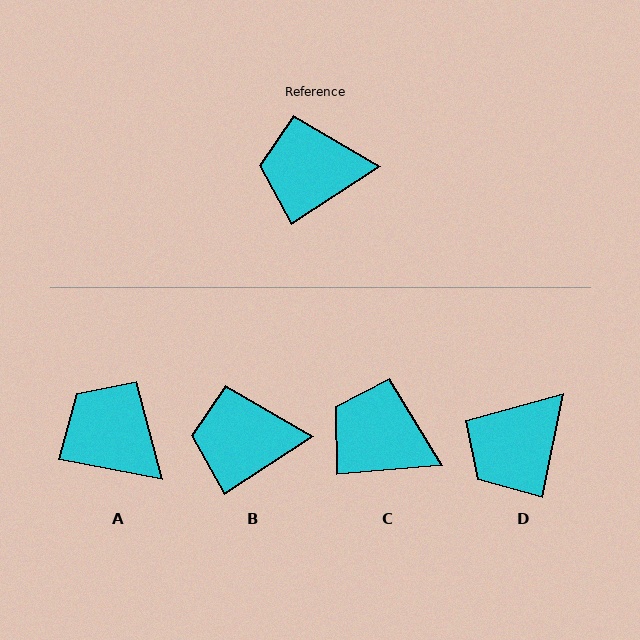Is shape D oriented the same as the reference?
No, it is off by about 46 degrees.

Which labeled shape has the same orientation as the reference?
B.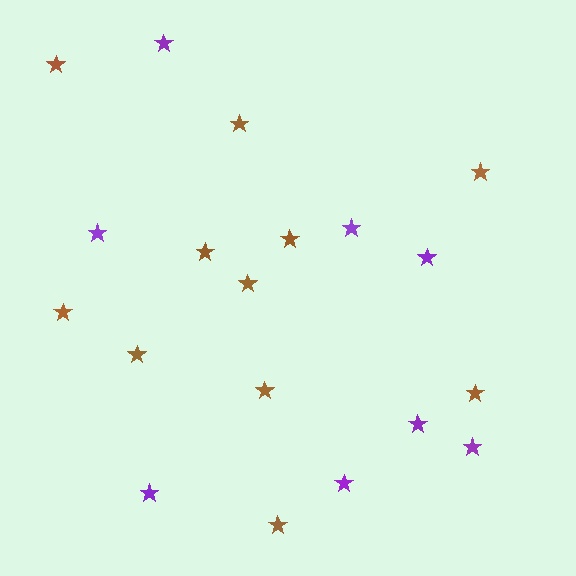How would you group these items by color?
There are 2 groups: one group of purple stars (8) and one group of brown stars (11).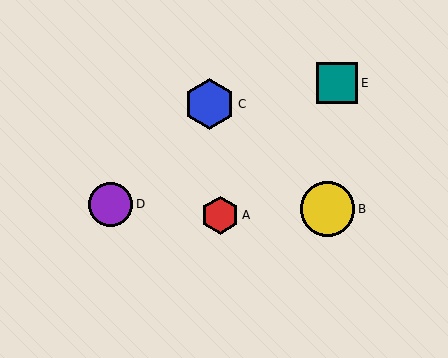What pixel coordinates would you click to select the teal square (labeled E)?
Click at (337, 83) to select the teal square E.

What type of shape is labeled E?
Shape E is a teal square.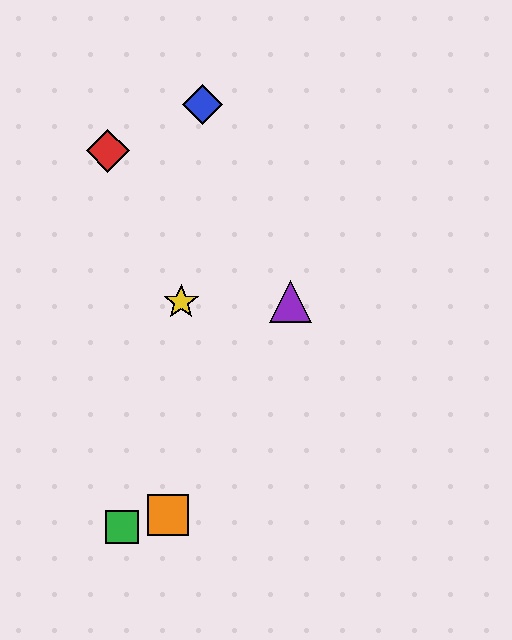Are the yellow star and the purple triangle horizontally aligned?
Yes, both are at y≈302.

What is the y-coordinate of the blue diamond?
The blue diamond is at y≈104.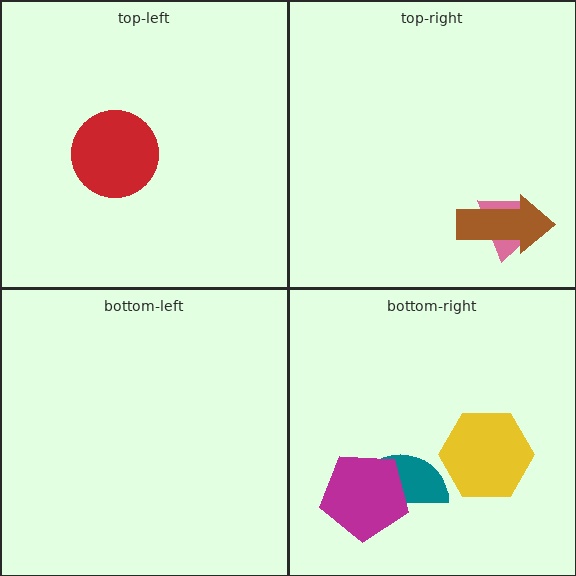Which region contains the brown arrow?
The top-right region.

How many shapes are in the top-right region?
2.